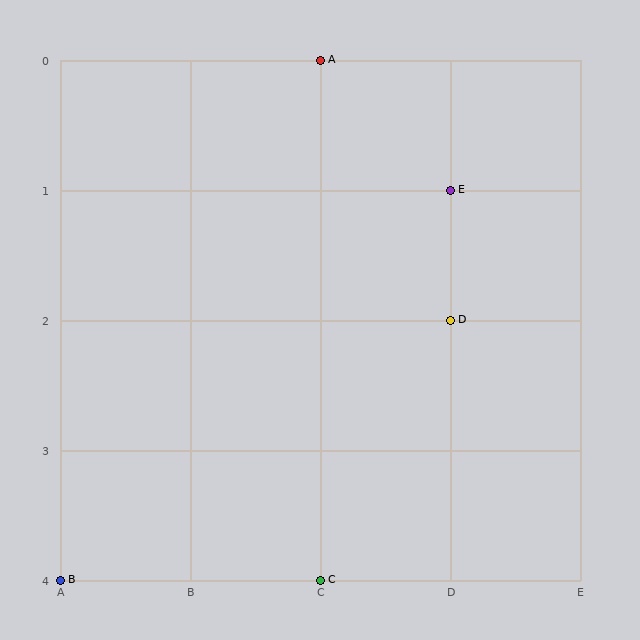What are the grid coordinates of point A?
Point A is at grid coordinates (C, 0).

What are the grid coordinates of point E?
Point E is at grid coordinates (D, 1).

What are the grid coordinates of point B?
Point B is at grid coordinates (A, 4).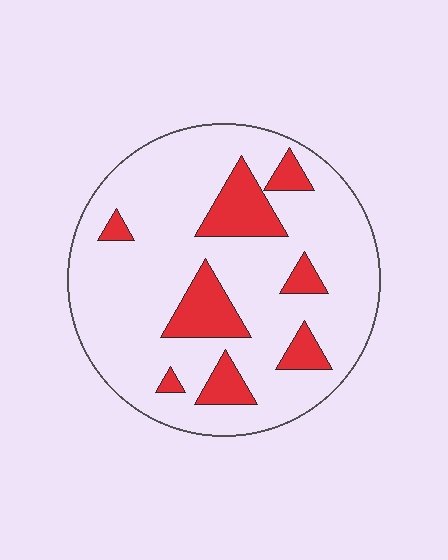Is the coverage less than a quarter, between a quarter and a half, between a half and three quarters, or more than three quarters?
Less than a quarter.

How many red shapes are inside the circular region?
8.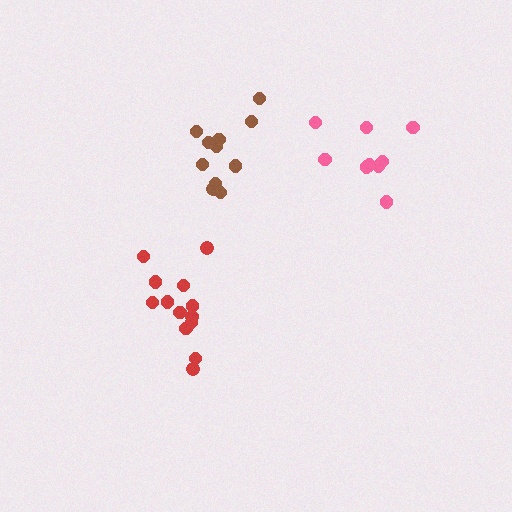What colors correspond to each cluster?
The clusters are colored: brown, pink, red.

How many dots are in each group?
Group 1: 11 dots, Group 2: 9 dots, Group 3: 13 dots (33 total).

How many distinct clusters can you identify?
There are 3 distinct clusters.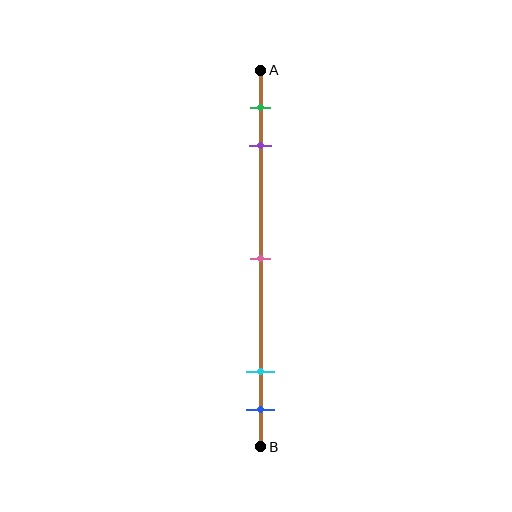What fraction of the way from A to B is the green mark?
The green mark is approximately 10% (0.1) of the way from A to B.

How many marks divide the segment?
There are 5 marks dividing the segment.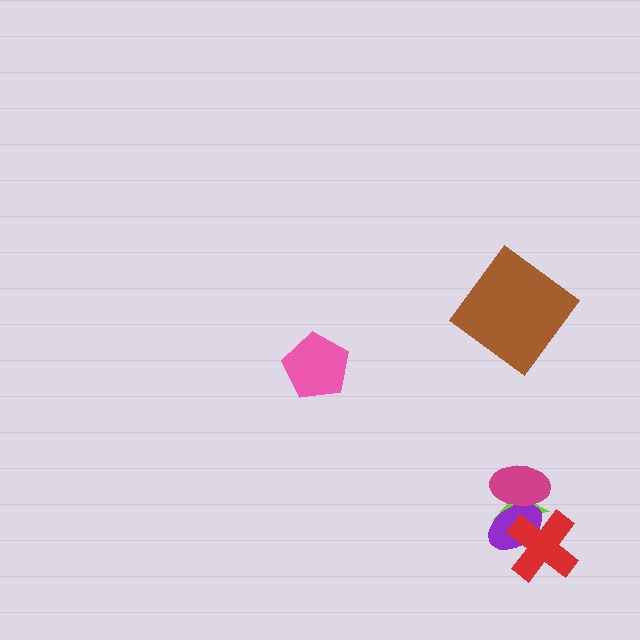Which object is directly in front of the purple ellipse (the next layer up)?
The magenta ellipse is directly in front of the purple ellipse.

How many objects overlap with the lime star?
3 objects overlap with the lime star.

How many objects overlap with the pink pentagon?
0 objects overlap with the pink pentagon.